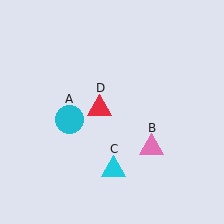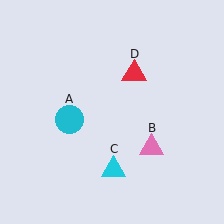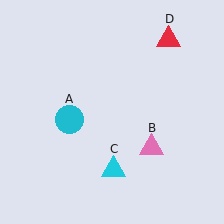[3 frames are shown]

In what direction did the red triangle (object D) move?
The red triangle (object D) moved up and to the right.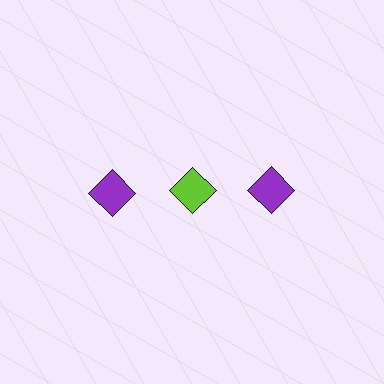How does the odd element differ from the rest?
It has a different color: lime instead of purple.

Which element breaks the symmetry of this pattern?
The lime diamond in the top row, second from left column breaks the symmetry. All other shapes are purple diamonds.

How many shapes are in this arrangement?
There are 3 shapes arranged in a grid pattern.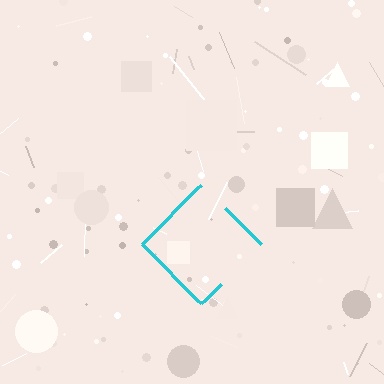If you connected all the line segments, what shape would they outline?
They would outline a diamond.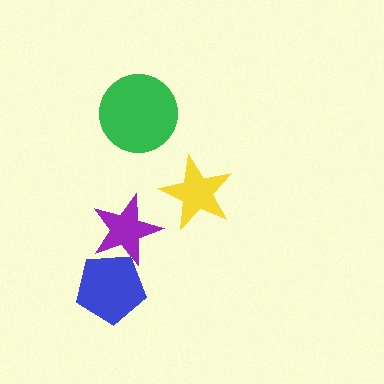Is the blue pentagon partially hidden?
Yes, it is partially covered by another shape.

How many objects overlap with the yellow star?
0 objects overlap with the yellow star.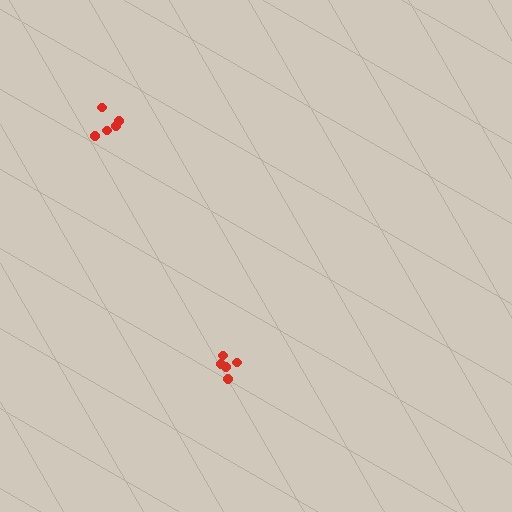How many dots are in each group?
Group 1: 5 dots, Group 2: 5 dots (10 total).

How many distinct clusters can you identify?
There are 2 distinct clusters.